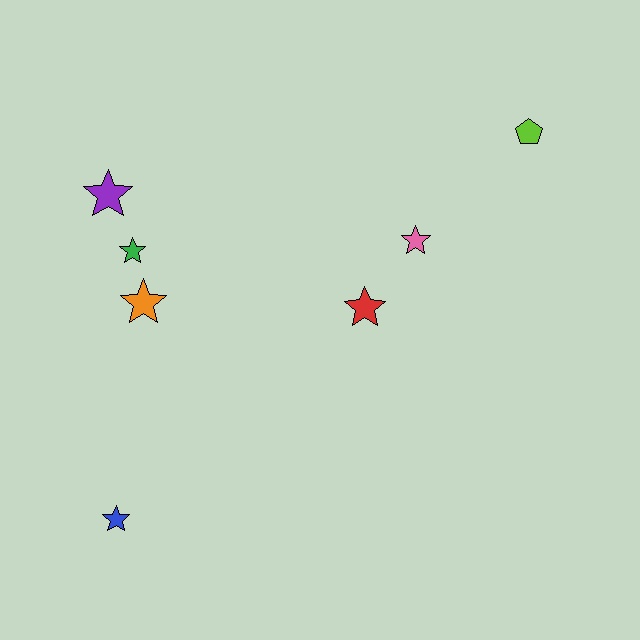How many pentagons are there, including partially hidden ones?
There is 1 pentagon.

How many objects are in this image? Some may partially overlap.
There are 7 objects.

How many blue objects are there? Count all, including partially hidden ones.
There is 1 blue object.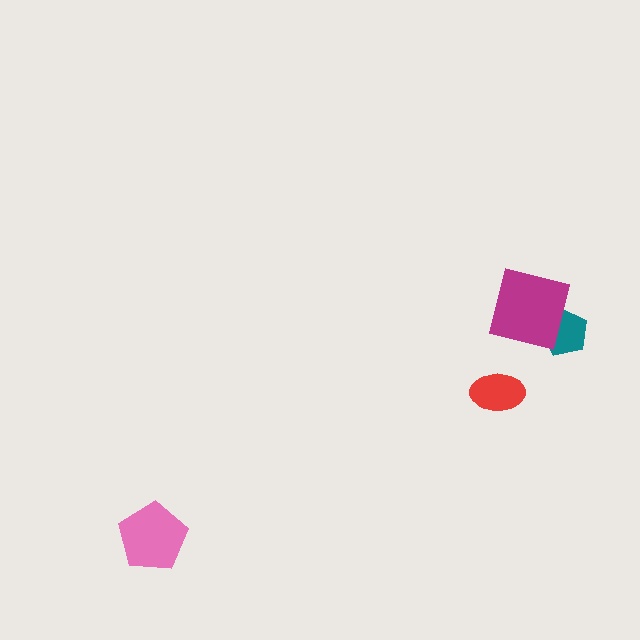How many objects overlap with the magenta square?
1 object overlaps with the magenta square.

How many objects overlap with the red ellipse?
0 objects overlap with the red ellipse.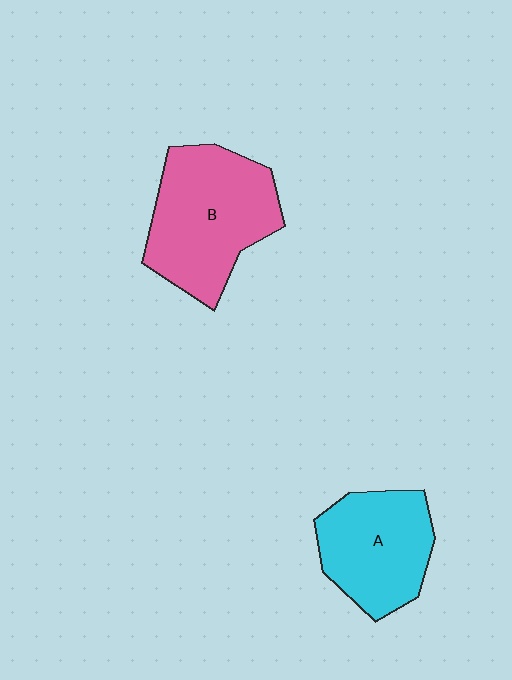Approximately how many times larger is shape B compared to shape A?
Approximately 1.3 times.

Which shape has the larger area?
Shape B (pink).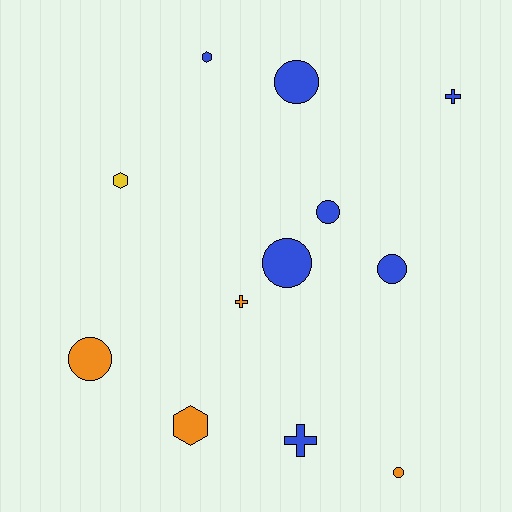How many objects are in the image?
There are 12 objects.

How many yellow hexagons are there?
There is 1 yellow hexagon.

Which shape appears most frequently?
Circle, with 6 objects.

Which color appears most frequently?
Blue, with 7 objects.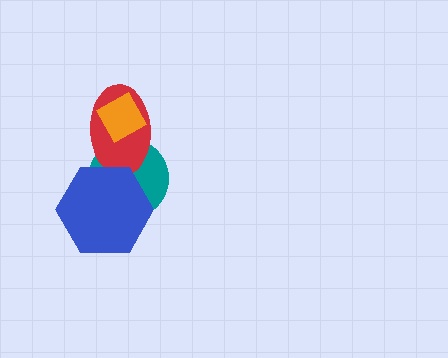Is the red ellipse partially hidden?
Yes, it is partially covered by another shape.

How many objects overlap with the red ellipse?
3 objects overlap with the red ellipse.